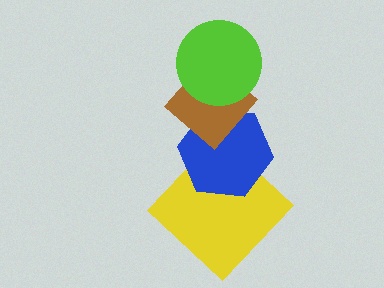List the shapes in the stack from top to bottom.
From top to bottom: the lime circle, the brown diamond, the blue hexagon, the yellow diamond.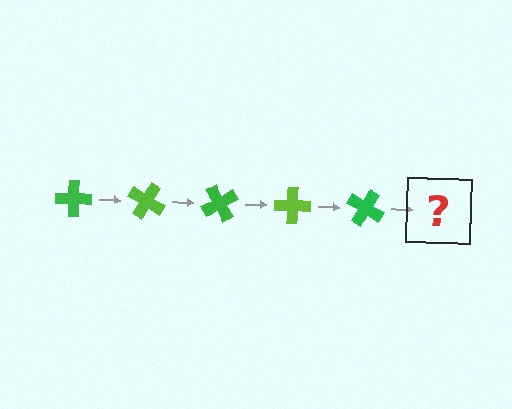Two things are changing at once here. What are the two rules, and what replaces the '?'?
The two rules are that it rotates 30 degrees each step and the color cycles through green and lime. The '?' should be a lime cross, rotated 150 degrees from the start.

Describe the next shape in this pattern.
It should be a lime cross, rotated 150 degrees from the start.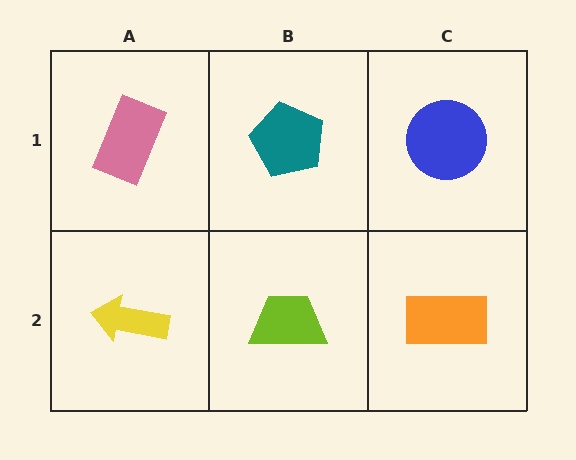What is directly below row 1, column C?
An orange rectangle.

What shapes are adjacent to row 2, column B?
A teal pentagon (row 1, column B), a yellow arrow (row 2, column A), an orange rectangle (row 2, column C).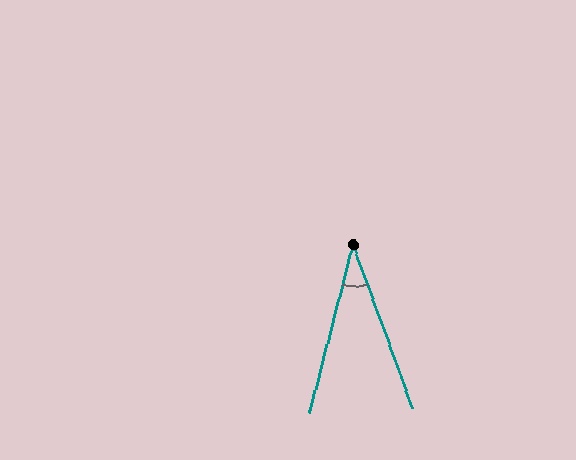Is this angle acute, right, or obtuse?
It is acute.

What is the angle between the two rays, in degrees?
Approximately 35 degrees.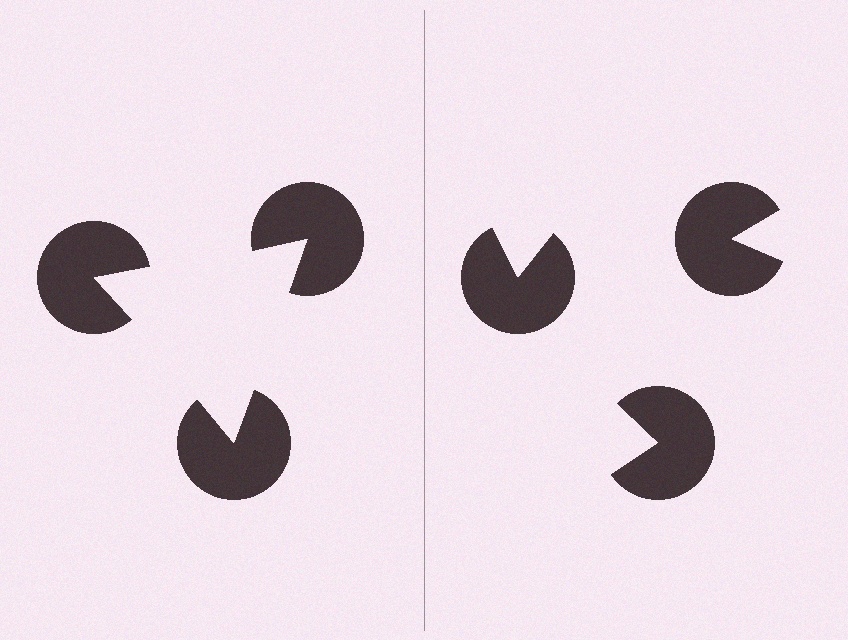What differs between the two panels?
The pac-man discs are positioned identically on both sides; only the wedge orientations differ. On the left they align to a triangle; on the right they are misaligned.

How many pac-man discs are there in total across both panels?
6 — 3 on each side.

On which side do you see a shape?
An illusory triangle appears on the left side. On the right side the wedge cuts are rotated, so no coherent shape forms.